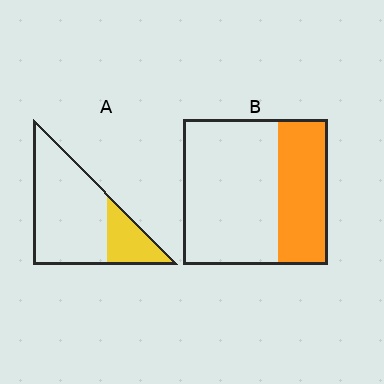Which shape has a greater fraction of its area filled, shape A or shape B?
Shape B.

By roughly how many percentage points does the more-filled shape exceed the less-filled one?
By roughly 10 percentage points (B over A).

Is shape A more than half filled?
No.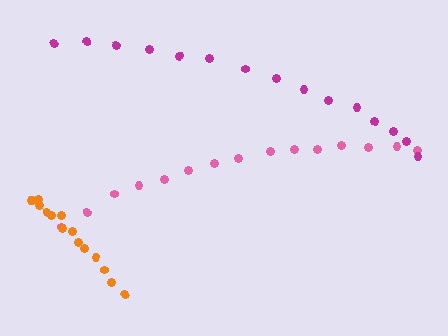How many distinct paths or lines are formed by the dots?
There are 3 distinct paths.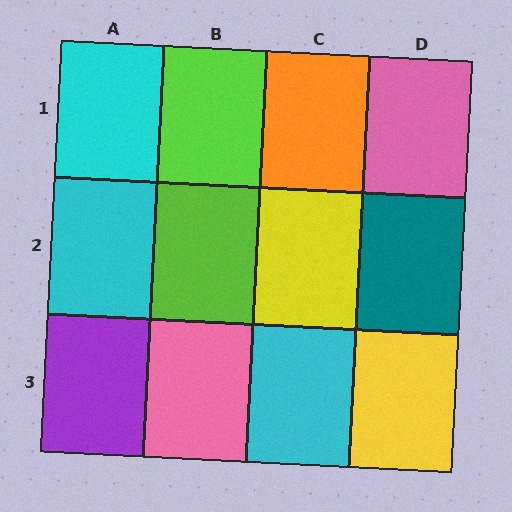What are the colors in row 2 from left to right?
Cyan, lime, yellow, teal.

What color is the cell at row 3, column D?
Yellow.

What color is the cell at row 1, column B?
Lime.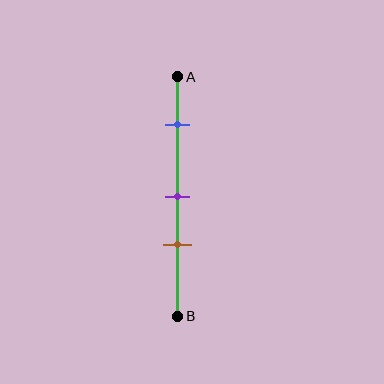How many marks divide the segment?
There are 3 marks dividing the segment.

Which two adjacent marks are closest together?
The purple and brown marks are the closest adjacent pair.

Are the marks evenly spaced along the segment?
No, the marks are not evenly spaced.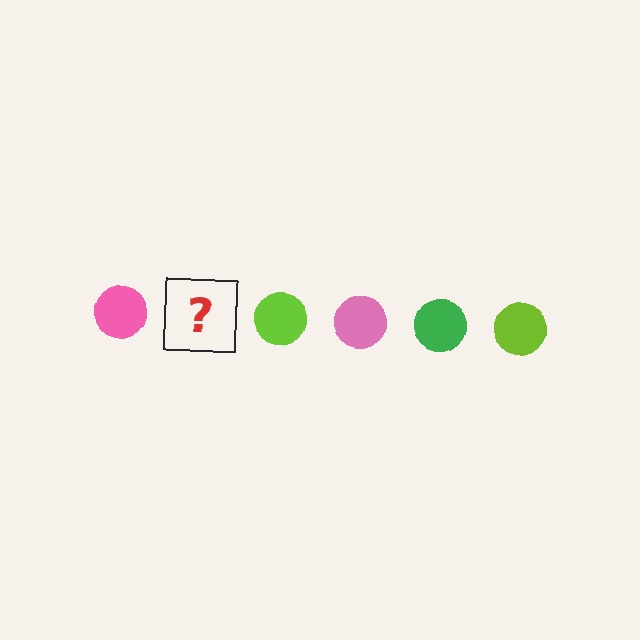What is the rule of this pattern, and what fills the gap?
The rule is that the pattern cycles through pink, green, lime circles. The gap should be filled with a green circle.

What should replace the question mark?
The question mark should be replaced with a green circle.